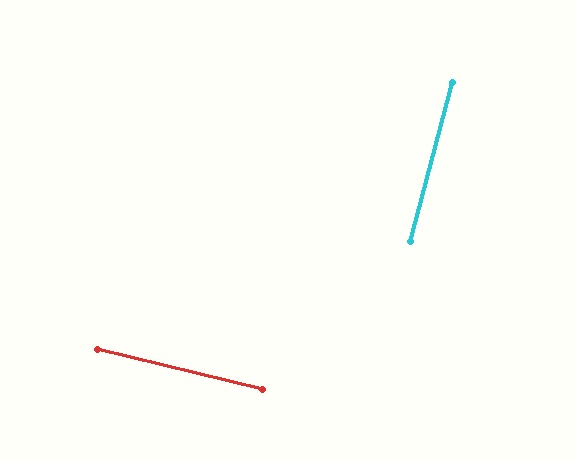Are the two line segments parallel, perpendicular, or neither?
Perpendicular — they meet at approximately 89°.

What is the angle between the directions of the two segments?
Approximately 89 degrees.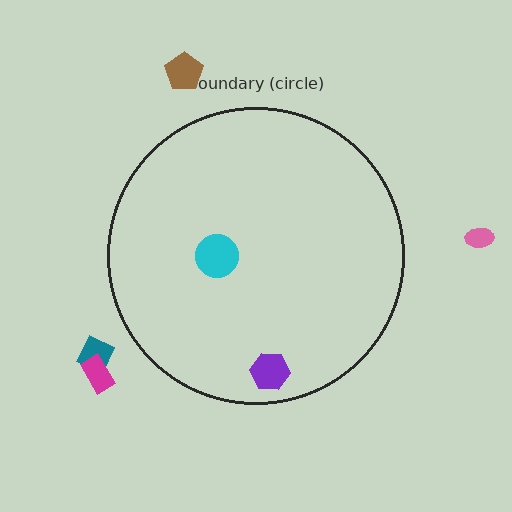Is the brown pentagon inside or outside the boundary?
Outside.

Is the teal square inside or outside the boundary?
Outside.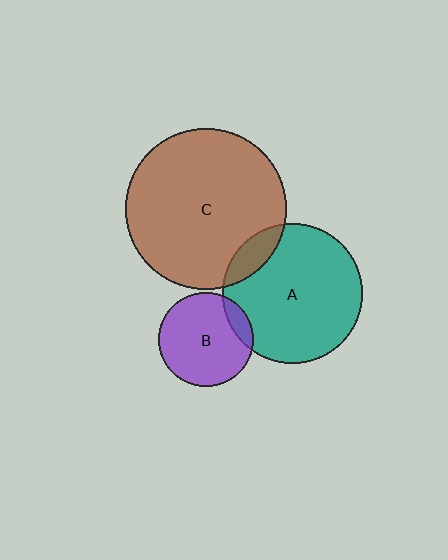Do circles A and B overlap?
Yes.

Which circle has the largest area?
Circle C (brown).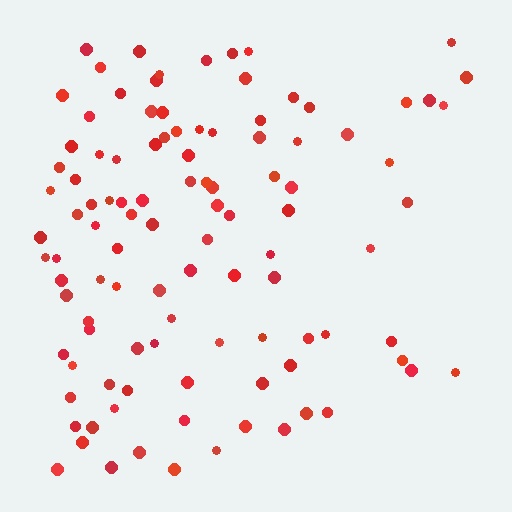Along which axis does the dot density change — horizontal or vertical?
Horizontal.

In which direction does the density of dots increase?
From right to left, with the left side densest.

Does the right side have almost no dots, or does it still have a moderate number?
Still a moderate number, just noticeably fewer than the left.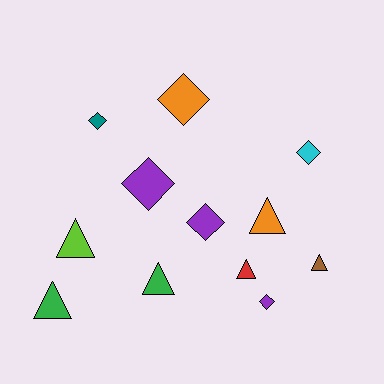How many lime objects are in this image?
There is 1 lime object.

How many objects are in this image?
There are 12 objects.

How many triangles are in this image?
There are 6 triangles.